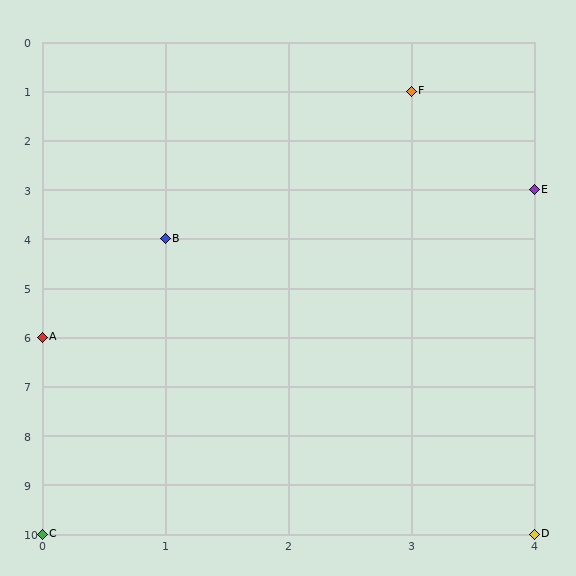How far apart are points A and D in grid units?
Points A and D are 4 columns and 4 rows apart (about 5.7 grid units diagonally).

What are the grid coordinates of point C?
Point C is at grid coordinates (0, 10).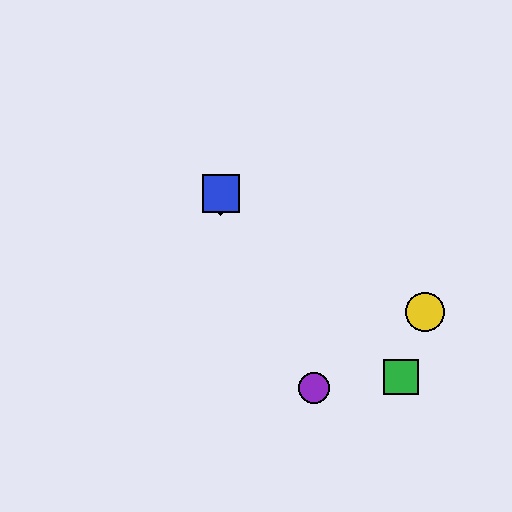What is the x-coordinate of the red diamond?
The red diamond is at x≈221.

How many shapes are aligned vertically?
2 shapes (the red diamond, the blue square) are aligned vertically.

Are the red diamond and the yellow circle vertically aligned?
No, the red diamond is at x≈221 and the yellow circle is at x≈425.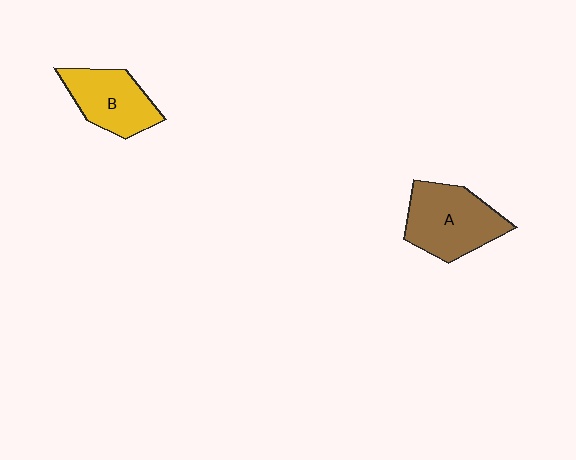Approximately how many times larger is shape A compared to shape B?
Approximately 1.2 times.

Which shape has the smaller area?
Shape B (yellow).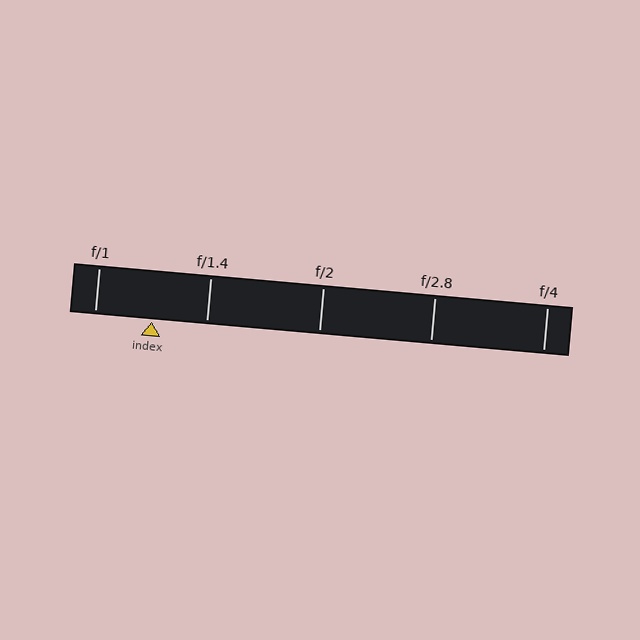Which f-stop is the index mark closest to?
The index mark is closest to f/1.4.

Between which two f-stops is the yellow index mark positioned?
The index mark is between f/1 and f/1.4.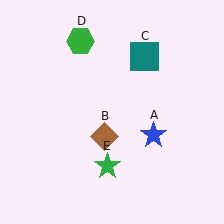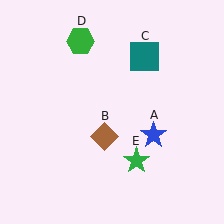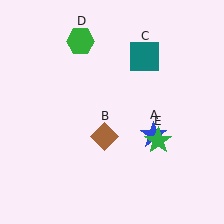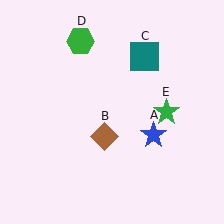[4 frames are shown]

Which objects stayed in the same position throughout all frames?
Blue star (object A) and brown diamond (object B) and teal square (object C) and green hexagon (object D) remained stationary.